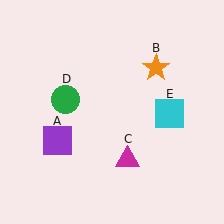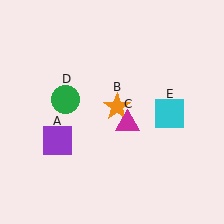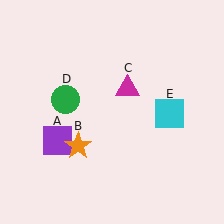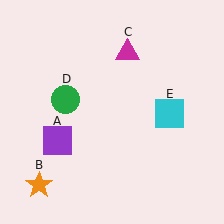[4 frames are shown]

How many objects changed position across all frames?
2 objects changed position: orange star (object B), magenta triangle (object C).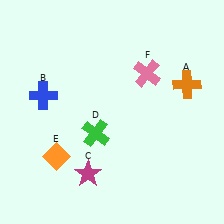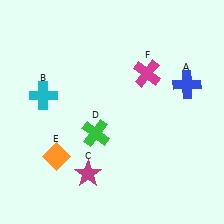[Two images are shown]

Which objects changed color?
A changed from orange to blue. B changed from blue to cyan. F changed from pink to magenta.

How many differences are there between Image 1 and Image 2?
There are 3 differences between the two images.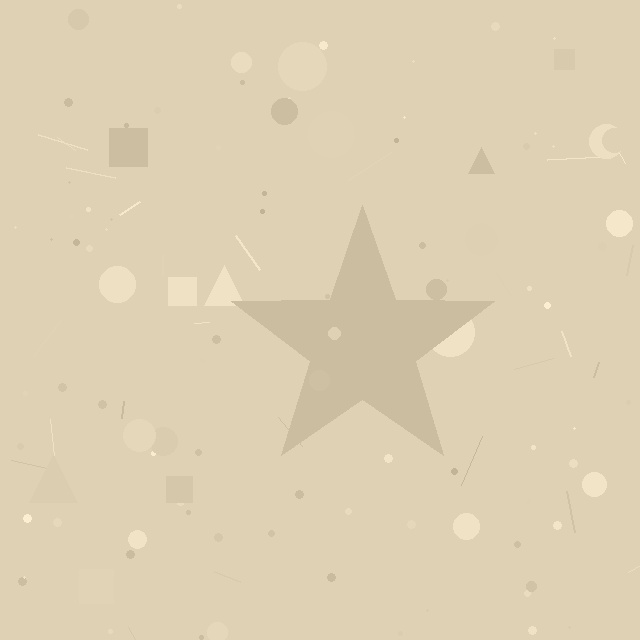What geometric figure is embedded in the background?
A star is embedded in the background.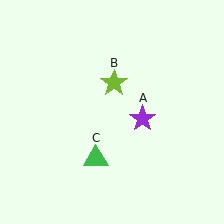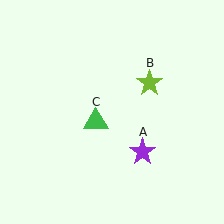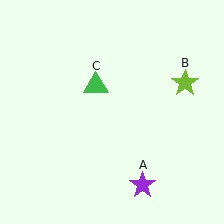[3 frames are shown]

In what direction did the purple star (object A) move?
The purple star (object A) moved down.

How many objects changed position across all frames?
3 objects changed position: purple star (object A), lime star (object B), green triangle (object C).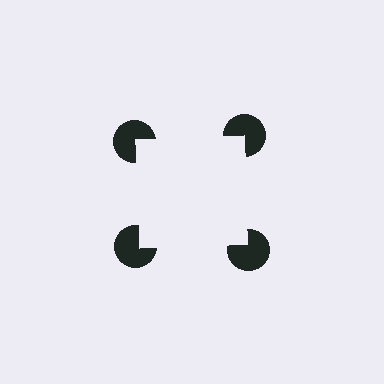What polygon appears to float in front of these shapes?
An illusory square — its edges are inferred from the aligned wedge cuts in the pac-man discs, not physically drawn.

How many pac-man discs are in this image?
There are 4 — one at each vertex of the illusory square.